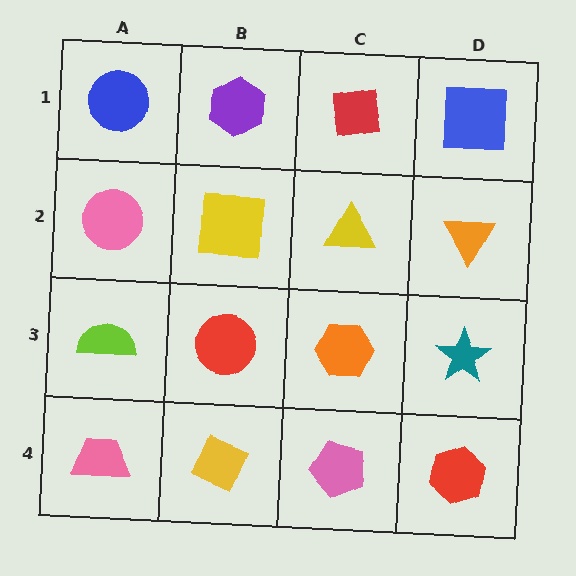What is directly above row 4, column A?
A lime semicircle.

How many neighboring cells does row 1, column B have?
3.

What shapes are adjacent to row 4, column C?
An orange hexagon (row 3, column C), a yellow diamond (row 4, column B), a red hexagon (row 4, column D).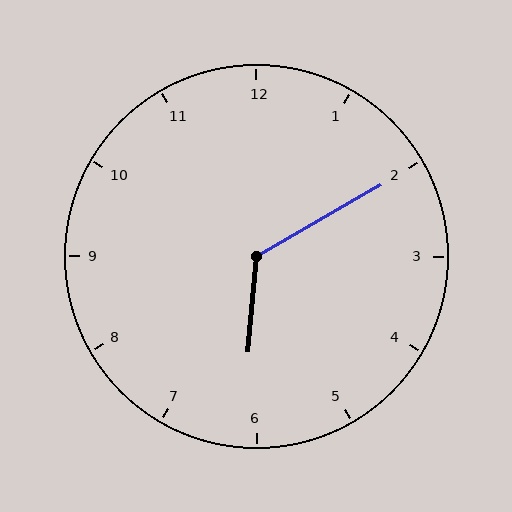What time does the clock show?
6:10.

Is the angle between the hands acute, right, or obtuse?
It is obtuse.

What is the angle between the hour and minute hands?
Approximately 125 degrees.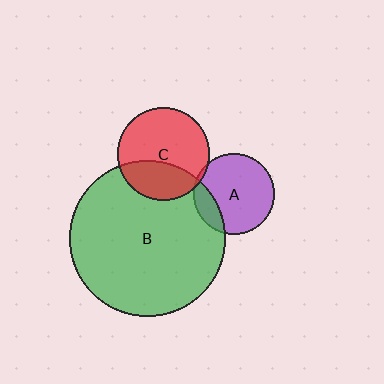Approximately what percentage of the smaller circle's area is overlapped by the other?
Approximately 5%.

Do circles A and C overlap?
Yes.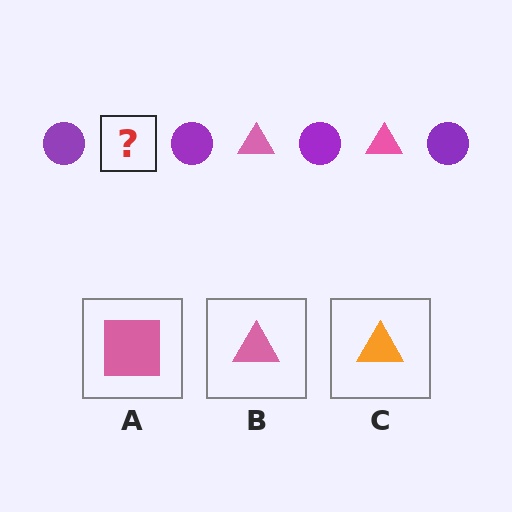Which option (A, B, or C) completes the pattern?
B.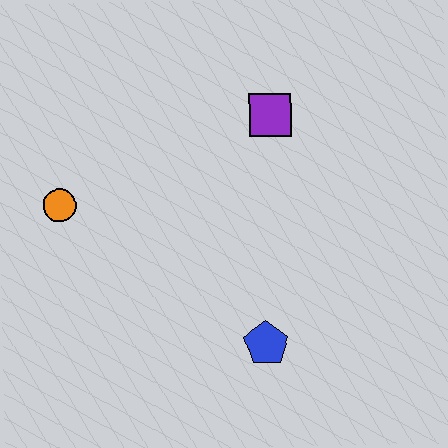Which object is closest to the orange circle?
The purple square is closest to the orange circle.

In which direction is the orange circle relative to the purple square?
The orange circle is to the left of the purple square.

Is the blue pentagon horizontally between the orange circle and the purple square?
Yes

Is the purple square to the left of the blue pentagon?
No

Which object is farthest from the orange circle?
The blue pentagon is farthest from the orange circle.